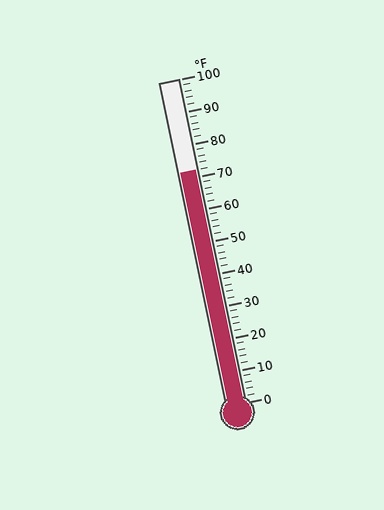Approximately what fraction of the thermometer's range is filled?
The thermometer is filled to approximately 70% of its range.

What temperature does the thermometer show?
The thermometer shows approximately 72°F.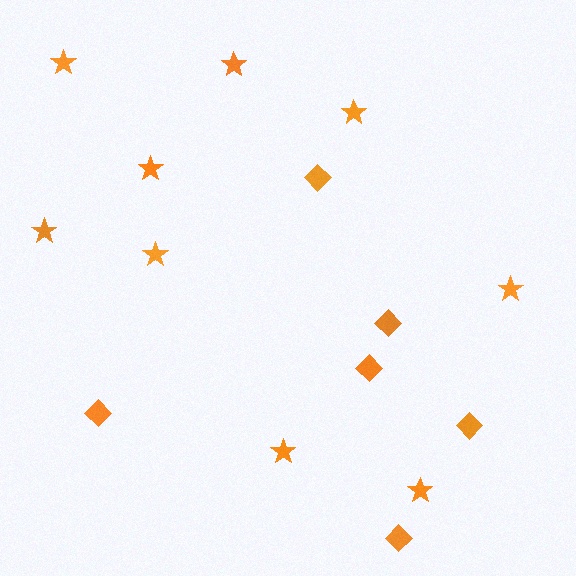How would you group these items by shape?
There are 2 groups: one group of diamonds (6) and one group of stars (9).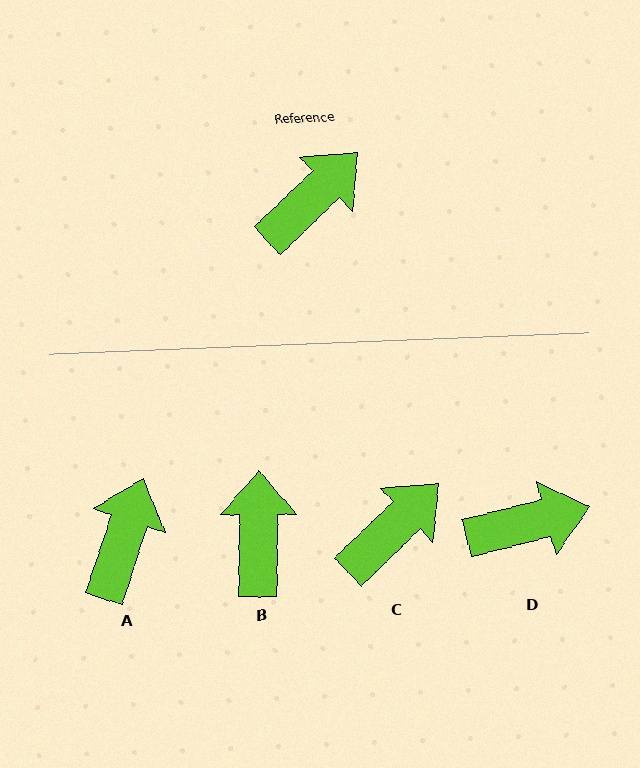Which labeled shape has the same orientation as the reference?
C.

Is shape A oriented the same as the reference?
No, it is off by about 28 degrees.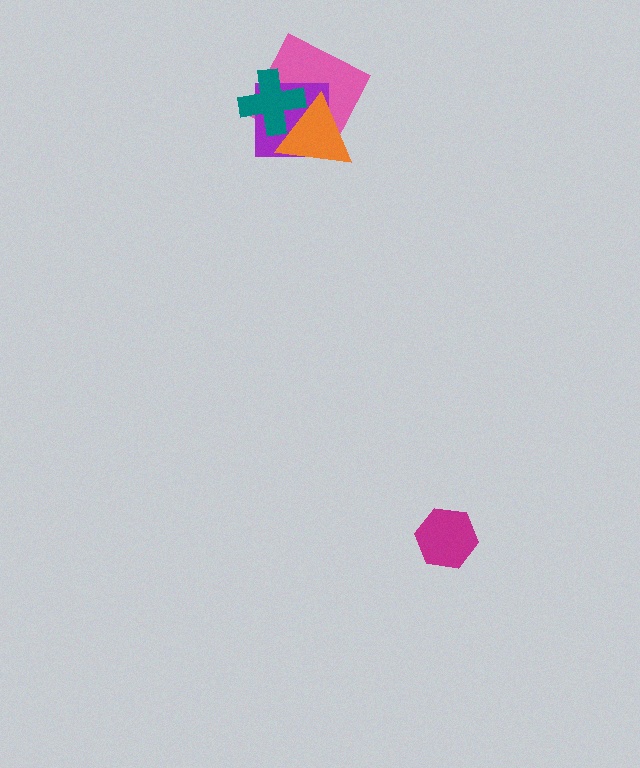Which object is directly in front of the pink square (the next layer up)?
The purple square is directly in front of the pink square.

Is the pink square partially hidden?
Yes, it is partially covered by another shape.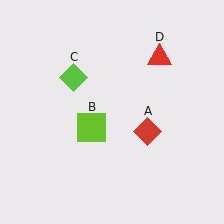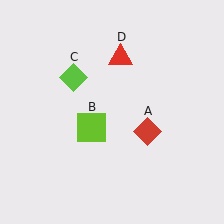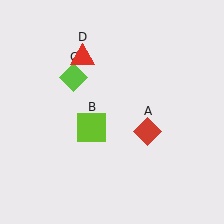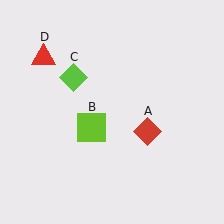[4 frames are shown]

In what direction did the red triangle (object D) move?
The red triangle (object D) moved left.